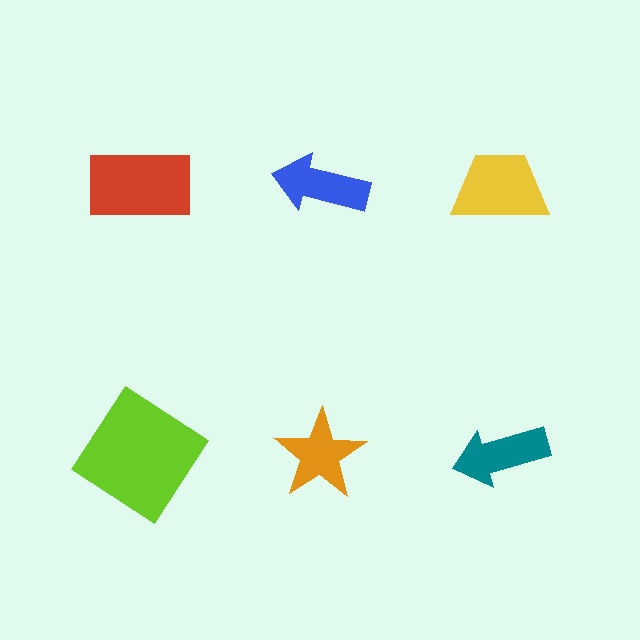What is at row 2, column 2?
An orange star.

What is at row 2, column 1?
A lime diamond.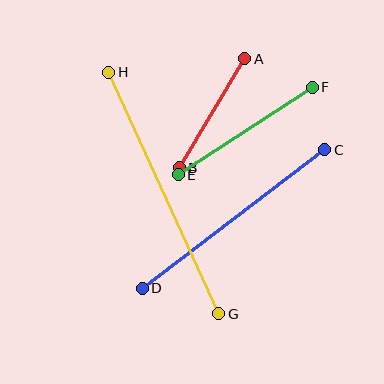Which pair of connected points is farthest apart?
Points G and H are farthest apart.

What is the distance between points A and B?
The distance is approximately 127 pixels.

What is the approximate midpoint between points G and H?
The midpoint is at approximately (164, 193) pixels.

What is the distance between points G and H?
The distance is approximately 265 pixels.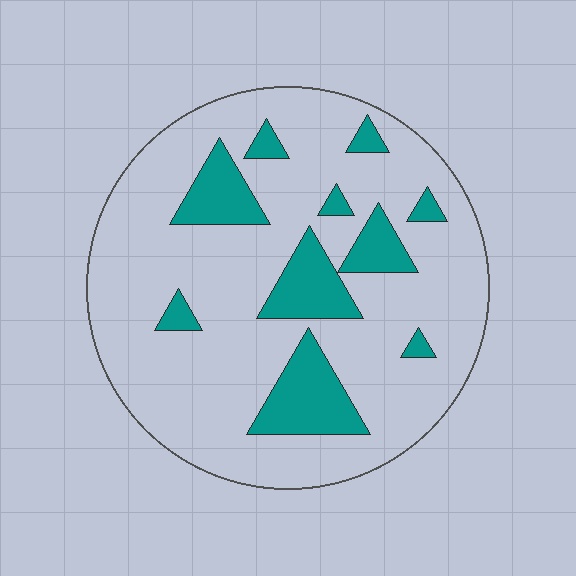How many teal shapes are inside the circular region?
10.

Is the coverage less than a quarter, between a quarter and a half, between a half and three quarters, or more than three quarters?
Less than a quarter.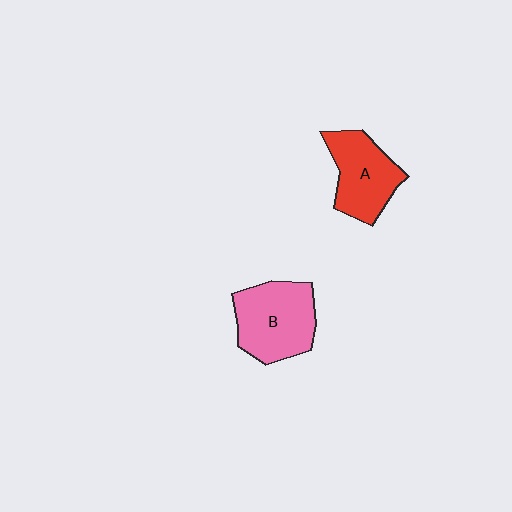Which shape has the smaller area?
Shape A (red).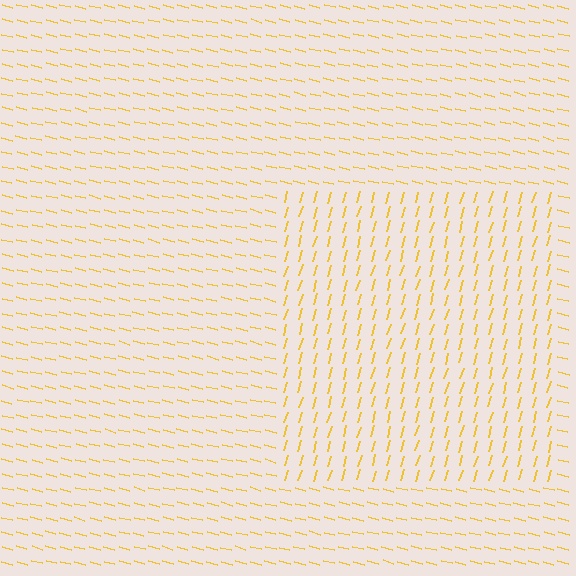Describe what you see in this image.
The image is filled with small yellow line segments. A rectangle region in the image has lines oriented differently from the surrounding lines, creating a visible texture boundary.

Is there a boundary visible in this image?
Yes, there is a texture boundary formed by a change in line orientation.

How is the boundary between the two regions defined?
The boundary is defined purely by a change in line orientation (approximately 88 degrees difference). All lines are the same color and thickness.